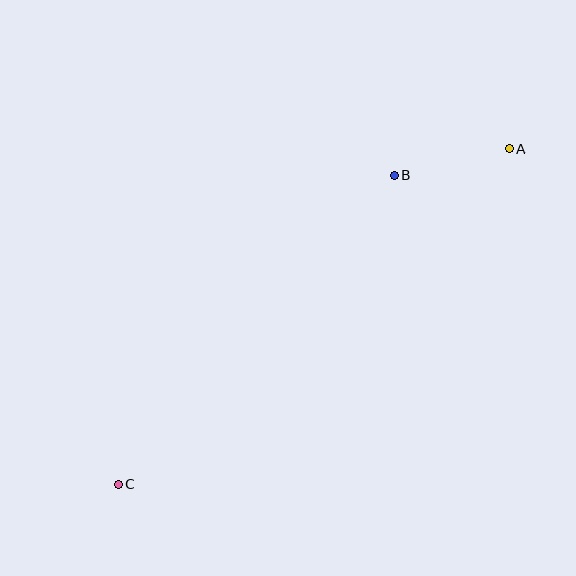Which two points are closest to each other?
Points A and B are closest to each other.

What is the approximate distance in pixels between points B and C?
The distance between B and C is approximately 414 pixels.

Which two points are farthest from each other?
Points A and C are farthest from each other.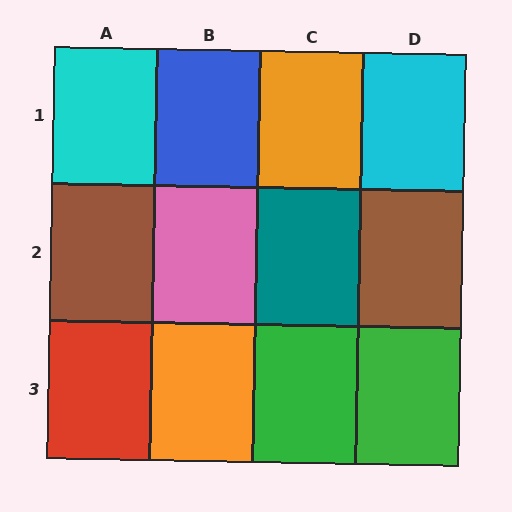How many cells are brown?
2 cells are brown.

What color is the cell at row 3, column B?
Orange.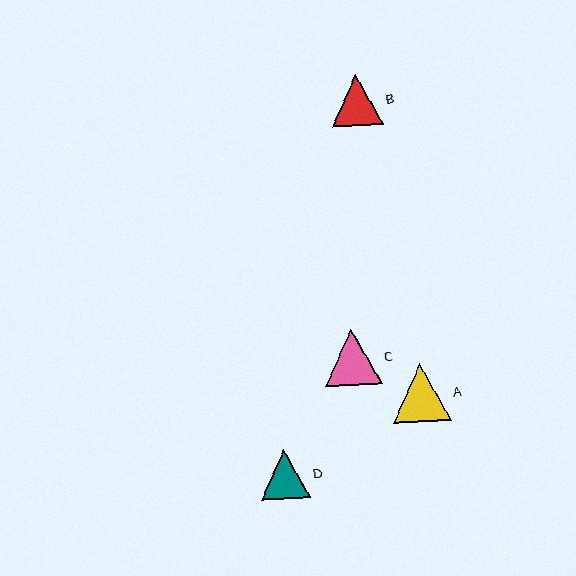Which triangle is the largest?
Triangle A is the largest with a size of approximately 58 pixels.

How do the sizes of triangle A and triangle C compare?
Triangle A and triangle C are approximately the same size.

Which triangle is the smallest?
Triangle D is the smallest with a size of approximately 49 pixels.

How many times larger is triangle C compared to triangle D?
Triangle C is approximately 1.2 times the size of triangle D.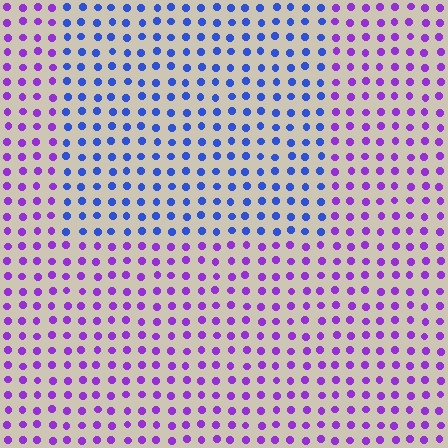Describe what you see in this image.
The image is filled with small purple elements in a uniform arrangement. A rectangle-shaped region is visible where the elements are tinted to a slightly different hue, forming a subtle color boundary.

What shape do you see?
I see a rectangle.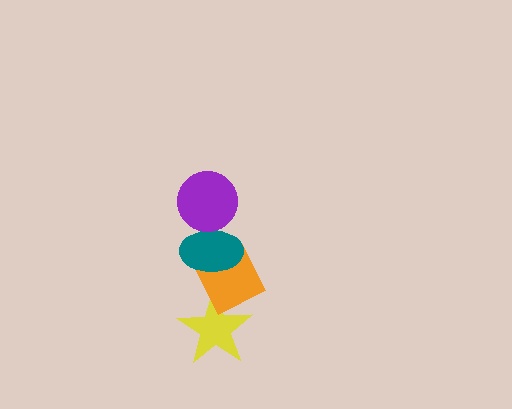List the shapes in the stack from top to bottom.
From top to bottom: the purple circle, the teal ellipse, the orange diamond, the yellow star.